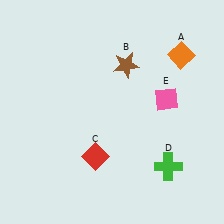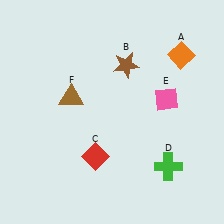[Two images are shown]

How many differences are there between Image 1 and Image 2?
There is 1 difference between the two images.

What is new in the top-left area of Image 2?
A brown triangle (F) was added in the top-left area of Image 2.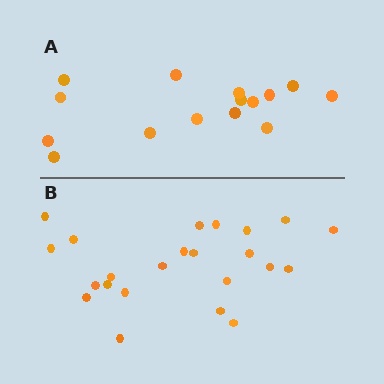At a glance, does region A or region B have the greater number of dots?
Region B (the bottom region) has more dots.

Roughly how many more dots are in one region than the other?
Region B has roughly 8 or so more dots than region A.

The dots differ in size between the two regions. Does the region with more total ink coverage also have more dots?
No. Region A has more total ink coverage because its dots are larger, but region B actually contains more individual dots. Total area can be misleading — the number of items is what matters here.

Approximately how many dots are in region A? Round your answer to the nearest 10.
About 20 dots. (The exact count is 15, which rounds to 20.)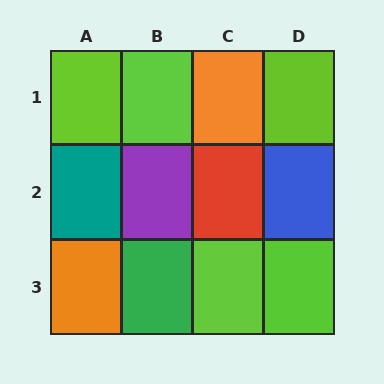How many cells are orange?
2 cells are orange.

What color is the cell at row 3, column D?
Lime.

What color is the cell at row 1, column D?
Lime.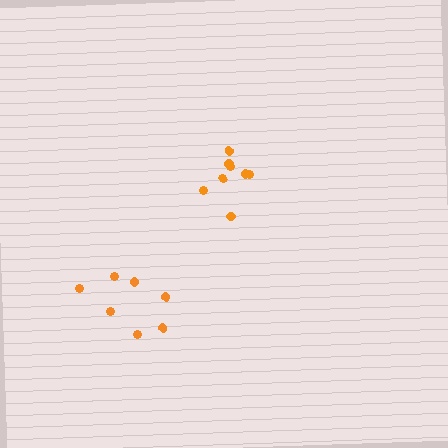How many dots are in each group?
Group 1: 8 dots, Group 2: 7 dots (15 total).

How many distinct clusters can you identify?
There are 2 distinct clusters.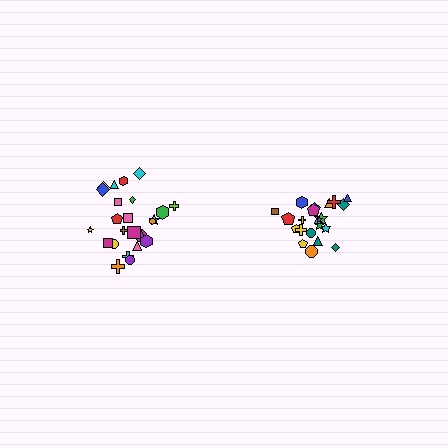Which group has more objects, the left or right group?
The left group.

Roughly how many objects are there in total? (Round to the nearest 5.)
Roughly 45 objects in total.